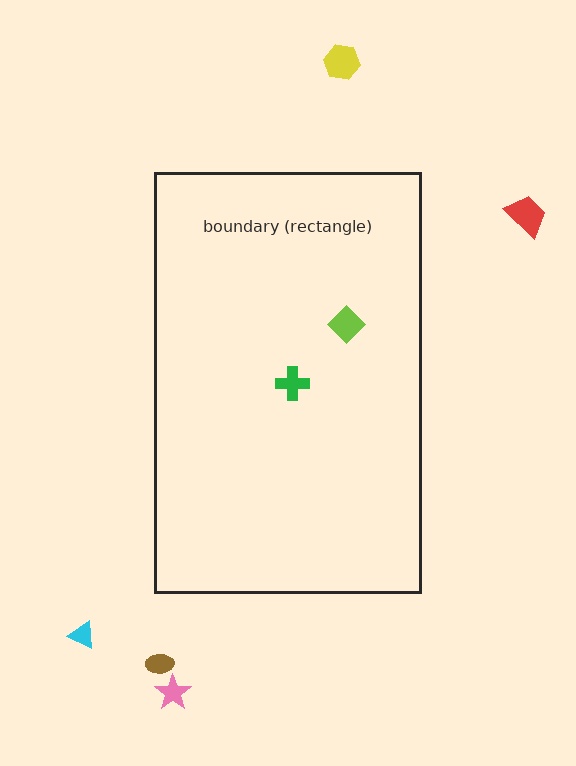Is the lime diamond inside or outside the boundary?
Inside.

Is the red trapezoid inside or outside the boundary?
Outside.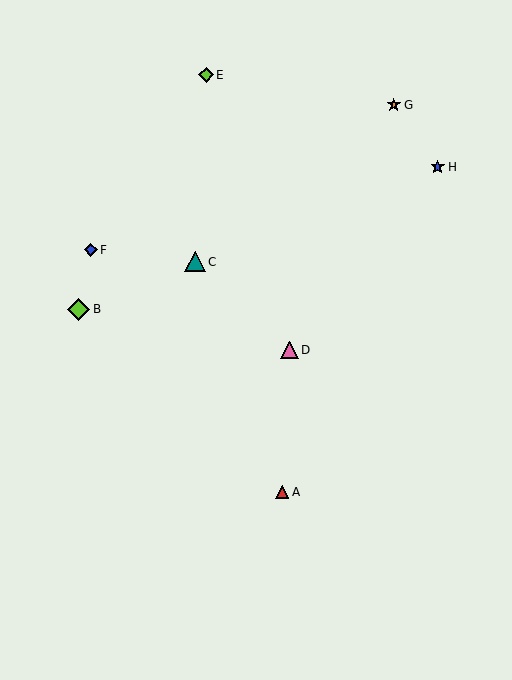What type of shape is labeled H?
Shape H is a blue star.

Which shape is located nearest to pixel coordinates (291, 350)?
The pink triangle (labeled D) at (289, 350) is nearest to that location.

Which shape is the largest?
The lime diamond (labeled B) is the largest.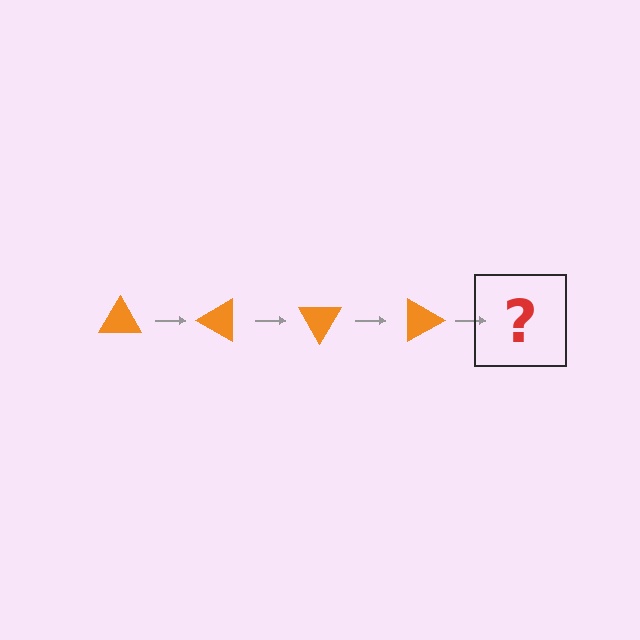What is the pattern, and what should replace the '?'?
The pattern is that the triangle rotates 30 degrees each step. The '?' should be an orange triangle rotated 120 degrees.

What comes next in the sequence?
The next element should be an orange triangle rotated 120 degrees.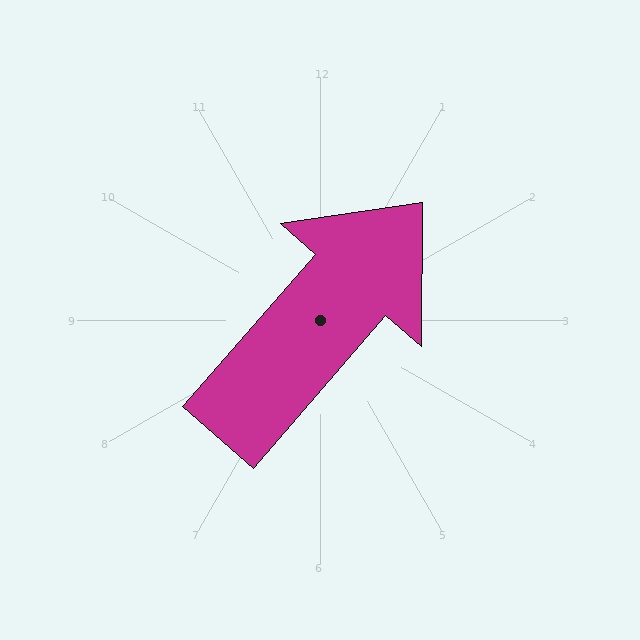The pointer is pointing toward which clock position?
Roughly 1 o'clock.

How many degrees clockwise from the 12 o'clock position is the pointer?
Approximately 41 degrees.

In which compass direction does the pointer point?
Northeast.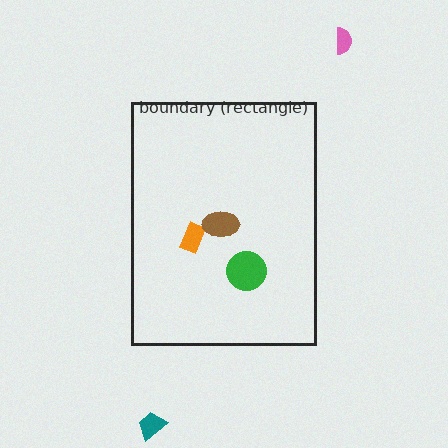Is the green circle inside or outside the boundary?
Inside.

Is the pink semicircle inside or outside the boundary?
Outside.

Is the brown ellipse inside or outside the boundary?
Inside.